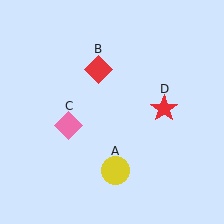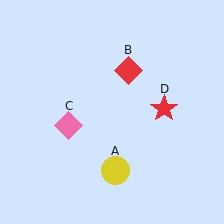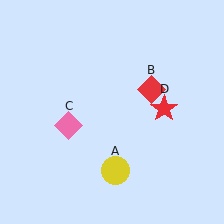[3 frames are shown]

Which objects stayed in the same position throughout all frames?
Yellow circle (object A) and pink diamond (object C) and red star (object D) remained stationary.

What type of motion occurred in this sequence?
The red diamond (object B) rotated clockwise around the center of the scene.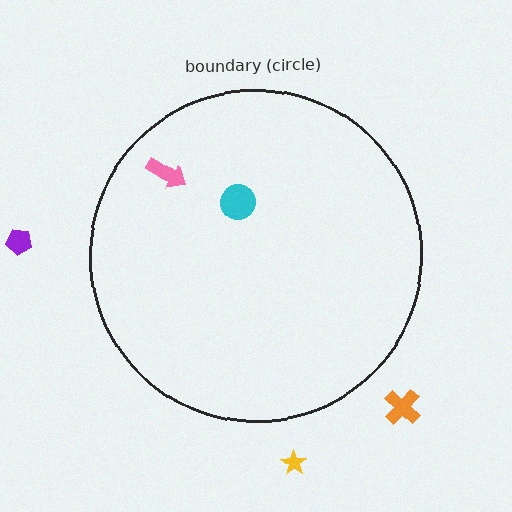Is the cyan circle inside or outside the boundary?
Inside.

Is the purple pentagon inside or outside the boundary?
Outside.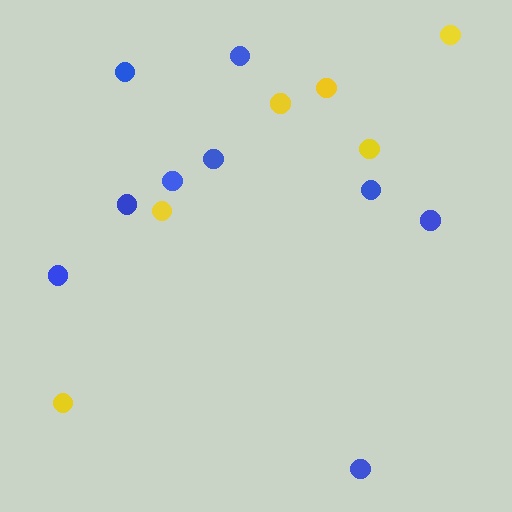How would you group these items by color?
There are 2 groups: one group of blue circles (9) and one group of yellow circles (6).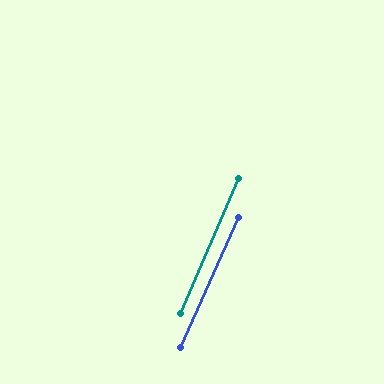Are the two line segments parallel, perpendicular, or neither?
Parallel — their directions differ by only 0.9°.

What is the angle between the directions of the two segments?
Approximately 1 degree.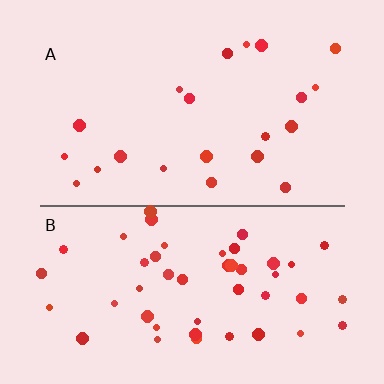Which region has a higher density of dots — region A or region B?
B (the bottom).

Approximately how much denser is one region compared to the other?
Approximately 2.3× — region B over region A.